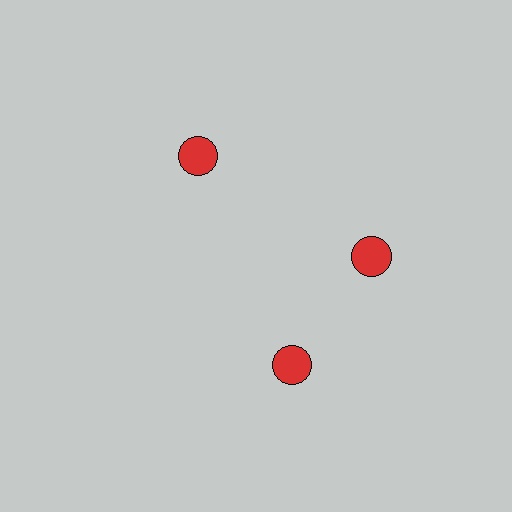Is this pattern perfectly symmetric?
No. The 3 red circles are arranged in a ring, but one element near the 7 o'clock position is rotated out of alignment along the ring, breaking the 3-fold rotational symmetry.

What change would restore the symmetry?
The symmetry would be restored by rotating it back into even spacing with its neighbors so that all 3 circles sit at equal angles and equal distance from the center.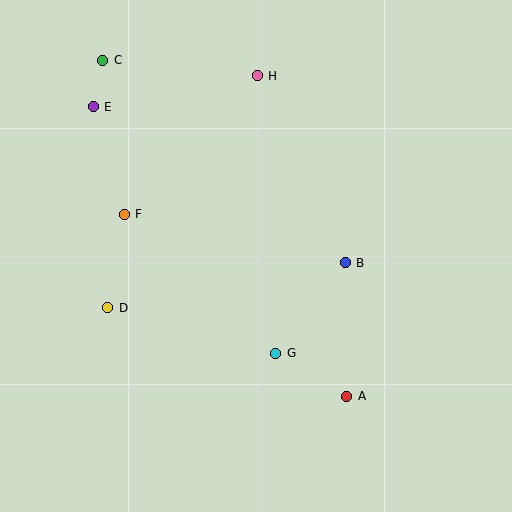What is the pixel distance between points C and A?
The distance between C and A is 415 pixels.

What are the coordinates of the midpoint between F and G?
The midpoint between F and G is at (200, 284).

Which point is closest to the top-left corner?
Point C is closest to the top-left corner.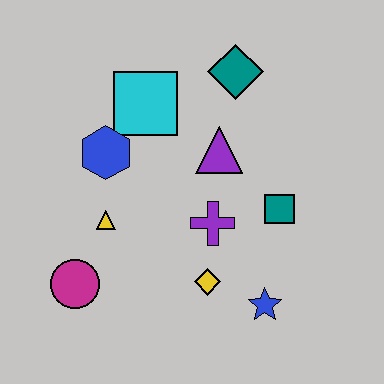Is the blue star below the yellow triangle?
Yes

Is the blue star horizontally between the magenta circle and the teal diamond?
No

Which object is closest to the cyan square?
The blue hexagon is closest to the cyan square.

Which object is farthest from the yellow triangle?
The teal diamond is farthest from the yellow triangle.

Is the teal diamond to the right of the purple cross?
Yes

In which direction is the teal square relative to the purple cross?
The teal square is to the right of the purple cross.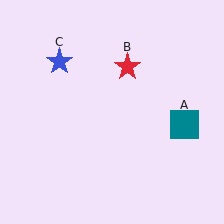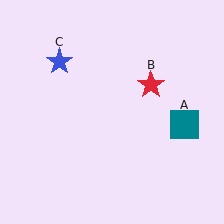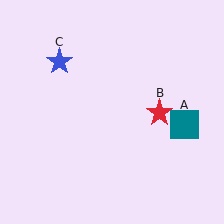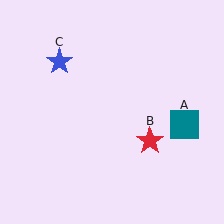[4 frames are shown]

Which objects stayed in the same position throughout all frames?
Teal square (object A) and blue star (object C) remained stationary.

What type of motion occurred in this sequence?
The red star (object B) rotated clockwise around the center of the scene.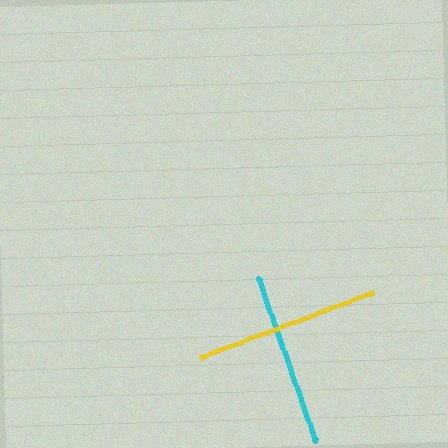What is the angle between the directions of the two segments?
Approximately 89 degrees.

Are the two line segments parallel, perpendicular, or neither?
Perpendicular — they meet at approximately 89°.